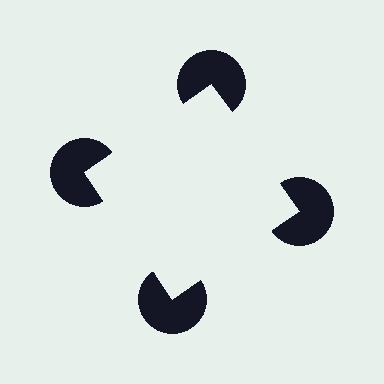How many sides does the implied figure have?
4 sides.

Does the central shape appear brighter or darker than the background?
It typically appears slightly brighter than the background, even though no actual brightness change is drawn.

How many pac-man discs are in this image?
There are 4 — one at each vertex of the illusory square.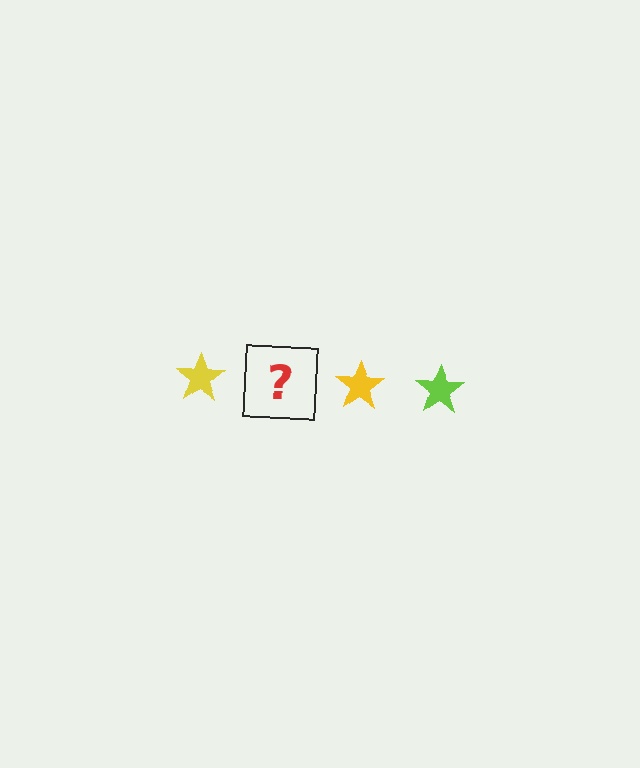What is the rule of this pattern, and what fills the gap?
The rule is that the pattern cycles through yellow, lime stars. The gap should be filled with a lime star.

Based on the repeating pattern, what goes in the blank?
The blank should be a lime star.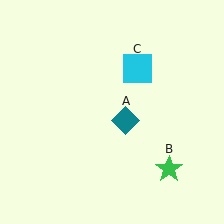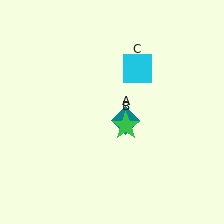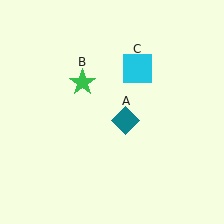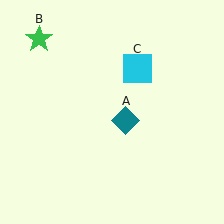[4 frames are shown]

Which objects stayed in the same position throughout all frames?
Teal diamond (object A) and cyan square (object C) remained stationary.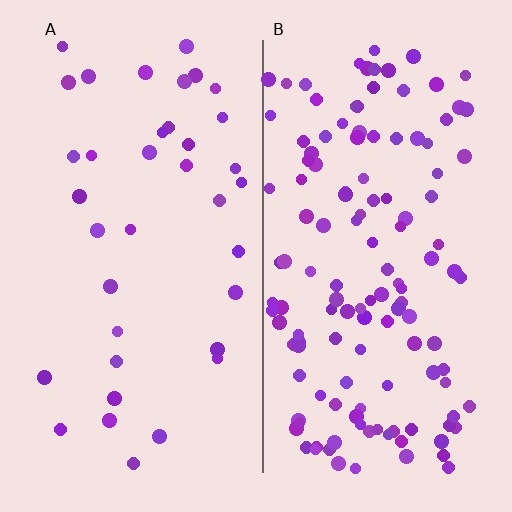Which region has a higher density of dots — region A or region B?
B (the right).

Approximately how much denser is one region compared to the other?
Approximately 3.6× — region B over region A.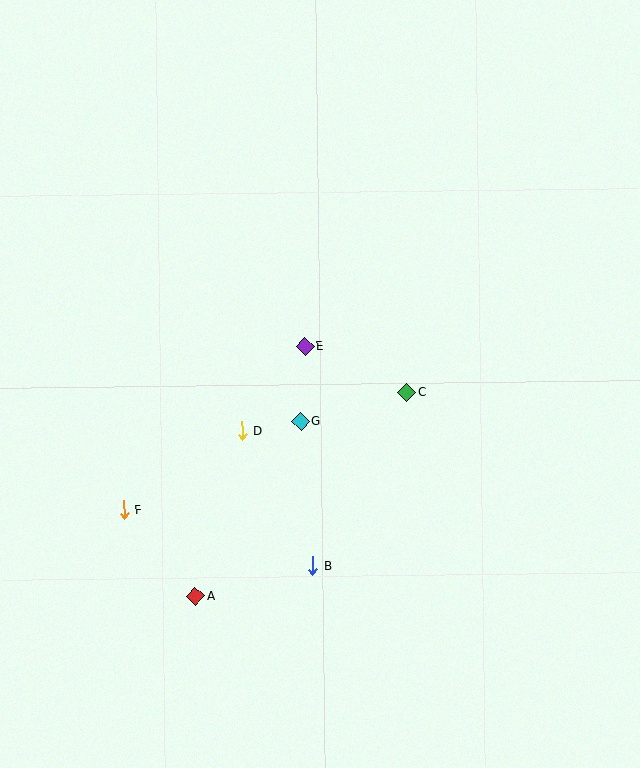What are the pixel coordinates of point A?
Point A is at (195, 596).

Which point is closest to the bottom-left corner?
Point A is closest to the bottom-left corner.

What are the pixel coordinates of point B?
Point B is at (313, 566).